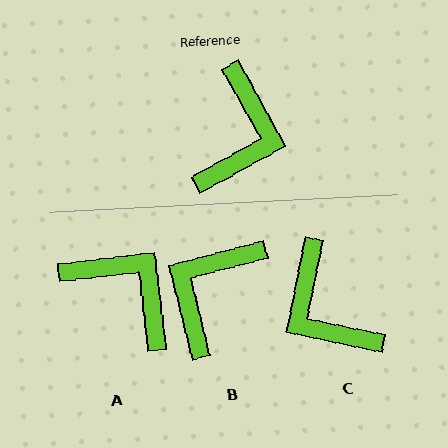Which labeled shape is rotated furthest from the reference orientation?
B, about 166 degrees away.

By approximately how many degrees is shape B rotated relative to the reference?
Approximately 166 degrees counter-clockwise.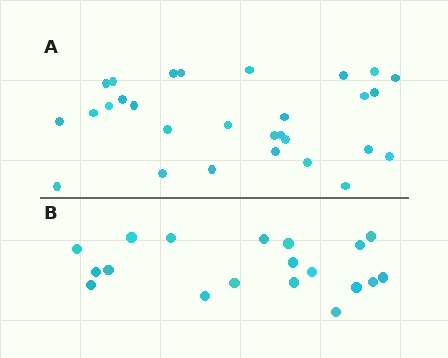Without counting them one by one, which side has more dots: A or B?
Region A (the top region) has more dots.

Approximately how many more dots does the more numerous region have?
Region A has roughly 10 or so more dots than region B.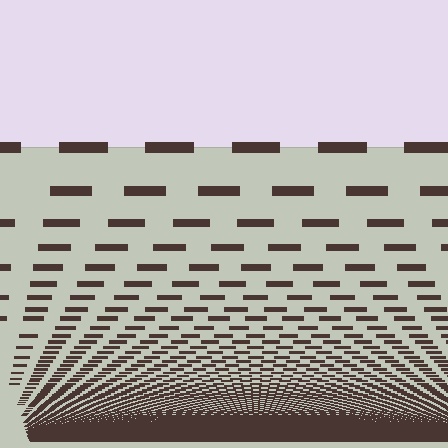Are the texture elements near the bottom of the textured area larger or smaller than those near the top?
Smaller. The gradient is inverted — elements near the bottom are smaller and denser.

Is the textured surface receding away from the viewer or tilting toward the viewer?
The surface appears to tilt toward the viewer. Texture elements get larger and sparser toward the top.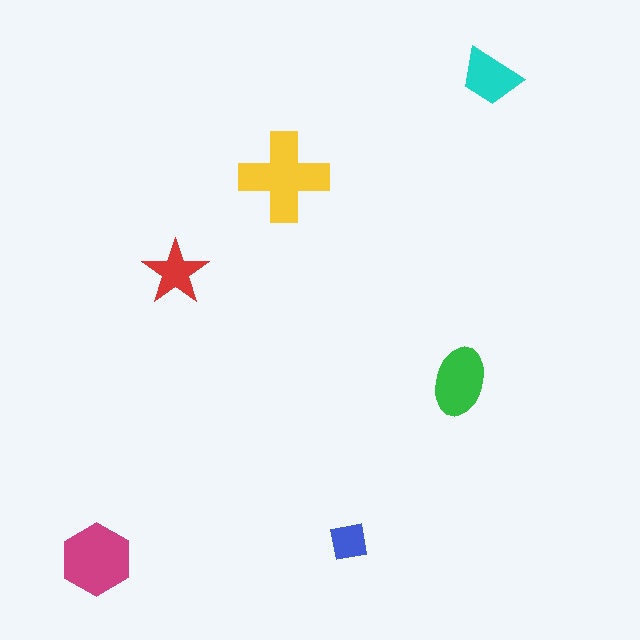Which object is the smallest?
The blue square.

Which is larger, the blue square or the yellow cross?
The yellow cross.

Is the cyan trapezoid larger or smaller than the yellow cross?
Smaller.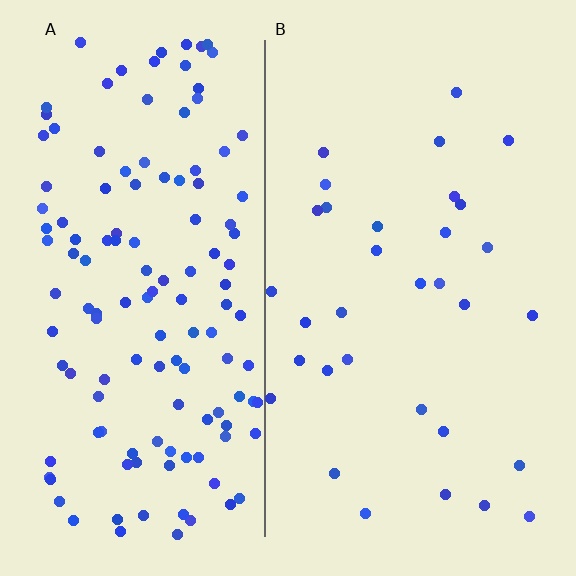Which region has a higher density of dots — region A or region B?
A (the left).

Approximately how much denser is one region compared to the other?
Approximately 4.1× — region A over region B.